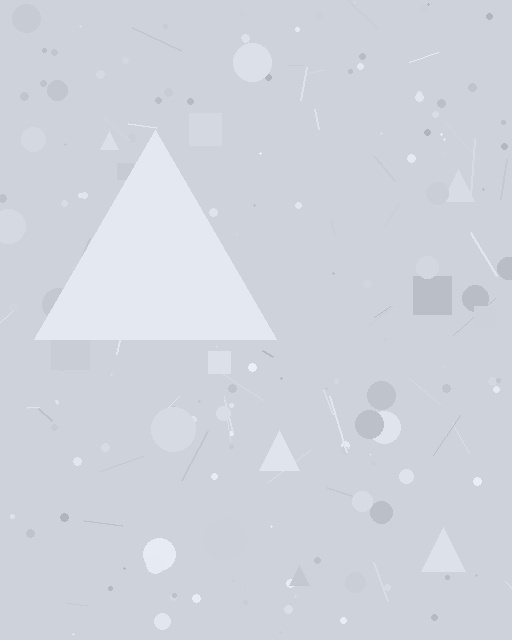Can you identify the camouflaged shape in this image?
The camouflaged shape is a triangle.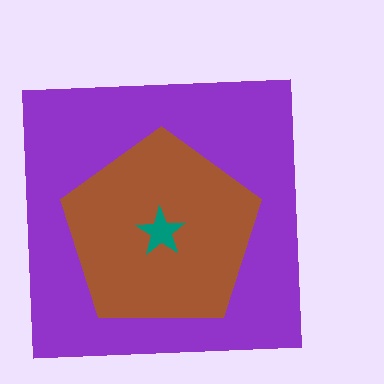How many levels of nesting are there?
3.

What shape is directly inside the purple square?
The brown pentagon.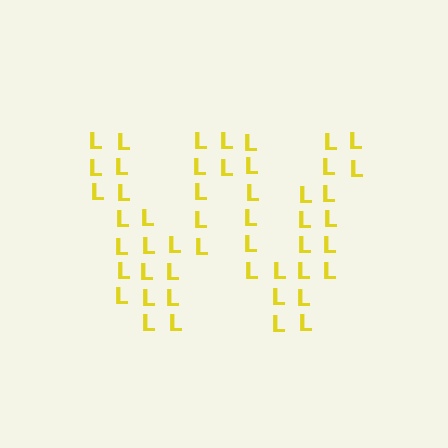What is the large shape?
The large shape is the letter W.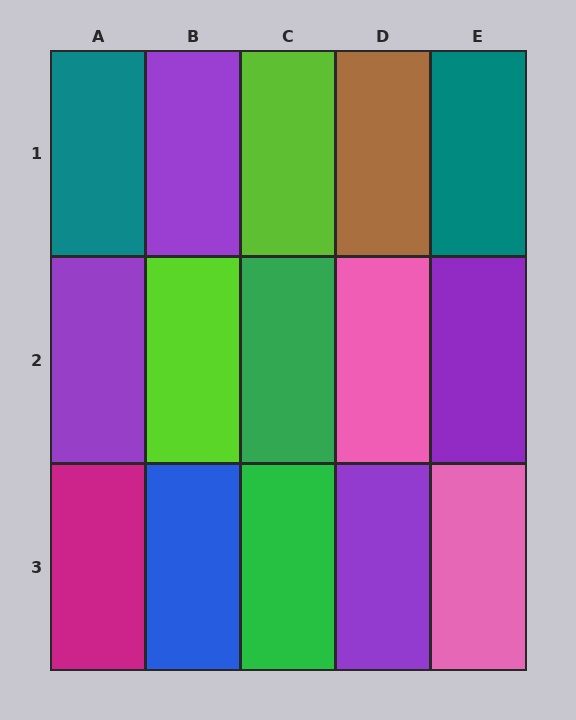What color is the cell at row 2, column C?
Green.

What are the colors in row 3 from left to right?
Magenta, blue, green, purple, pink.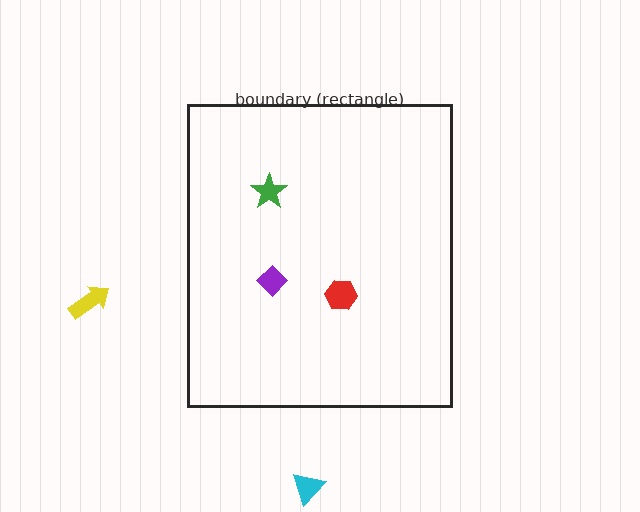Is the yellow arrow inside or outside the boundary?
Outside.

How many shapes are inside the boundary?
3 inside, 2 outside.